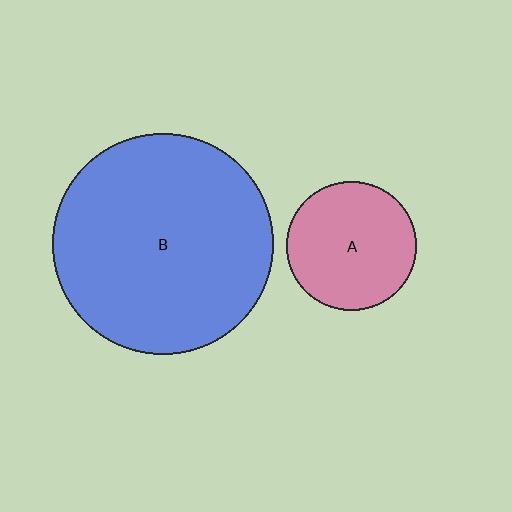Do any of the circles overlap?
No, none of the circles overlap.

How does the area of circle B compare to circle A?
Approximately 2.9 times.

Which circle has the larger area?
Circle B (blue).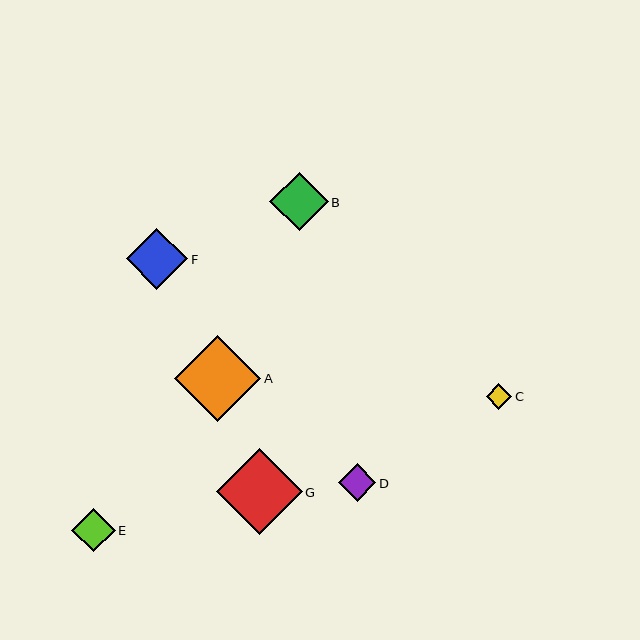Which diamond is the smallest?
Diamond C is the smallest with a size of approximately 26 pixels.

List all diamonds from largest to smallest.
From largest to smallest: A, G, F, B, E, D, C.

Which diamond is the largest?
Diamond A is the largest with a size of approximately 86 pixels.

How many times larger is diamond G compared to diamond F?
Diamond G is approximately 1.4 times the size of diamond F.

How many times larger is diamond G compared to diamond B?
Diamond G is approximately 1.5 times the size of diamond B.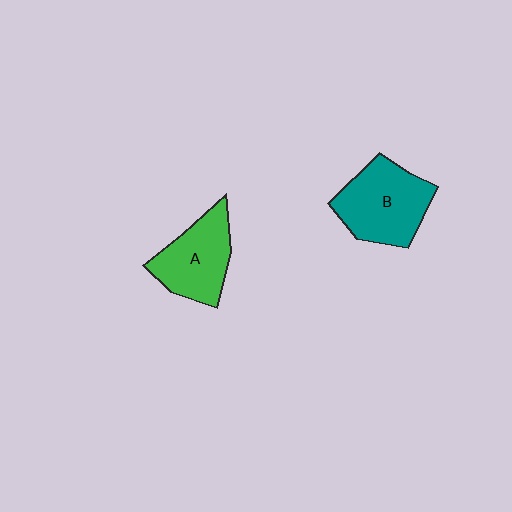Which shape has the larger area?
Shape B (teal).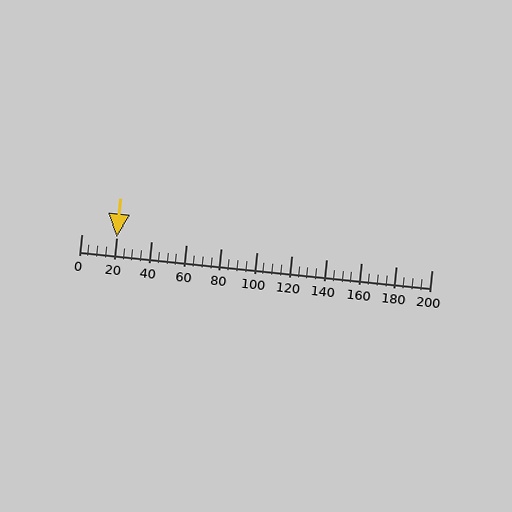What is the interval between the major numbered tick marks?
The major tick marks are spaced 20 units apart.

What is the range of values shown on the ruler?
The ruler shows values from 0 to 200.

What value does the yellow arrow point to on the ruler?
The yellow arrow points to approximately 20.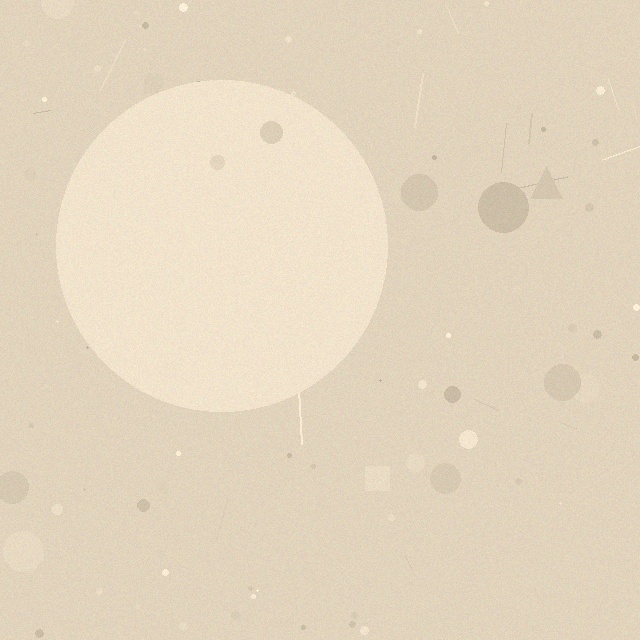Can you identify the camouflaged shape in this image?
The camouflaged shape is a circle.